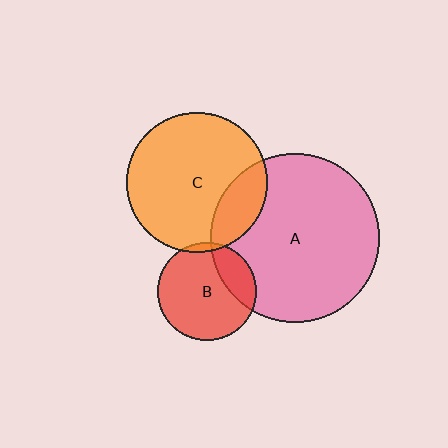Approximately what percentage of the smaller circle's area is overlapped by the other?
Approximately 25%.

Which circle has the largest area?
Circle A (pink).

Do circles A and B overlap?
Yes.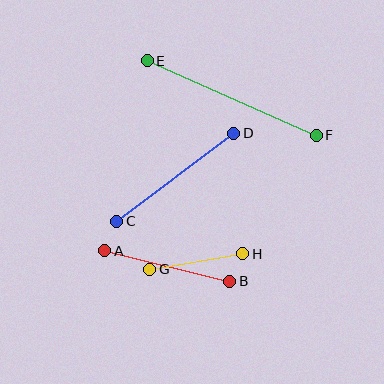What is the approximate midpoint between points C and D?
The midpoint is at approximately (175, 177) pixels.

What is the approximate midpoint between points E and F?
The midpoint is at approximately (232, 98) pixels.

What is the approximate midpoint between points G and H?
The midpoint is at approximately (196, 262) pixels.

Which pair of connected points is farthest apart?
Points E and F are farthest apart.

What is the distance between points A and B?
The distance is approximately 128 pixels.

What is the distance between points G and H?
The distance is approximately 94 pixels.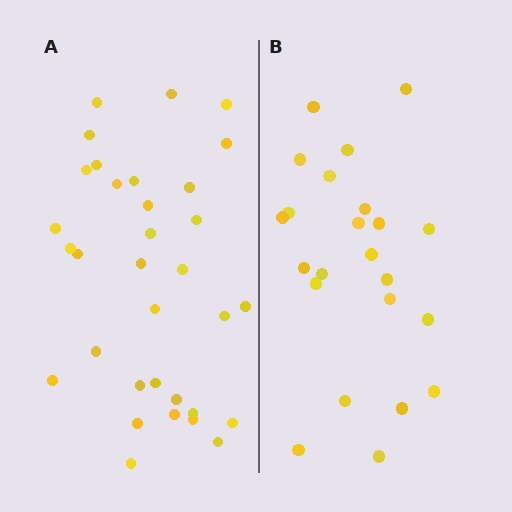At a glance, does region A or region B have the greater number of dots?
Region A (the left region) has more dots.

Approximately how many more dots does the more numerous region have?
Region A has roughly 10 or so more dots than region B.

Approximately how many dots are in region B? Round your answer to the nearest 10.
About 20 dots. (The exact count is 23, which rounds to 20.)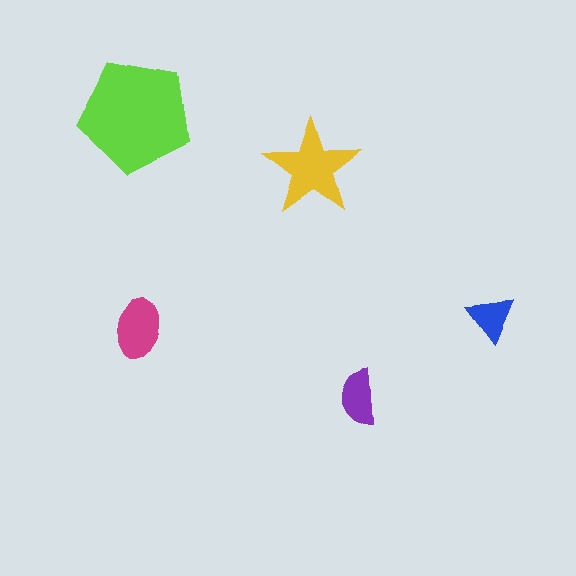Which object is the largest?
The lime pentagon.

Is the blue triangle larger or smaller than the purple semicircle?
Smaller.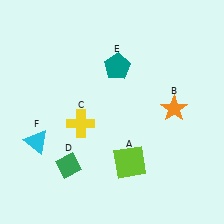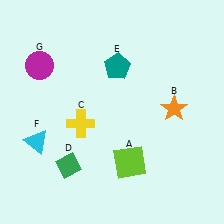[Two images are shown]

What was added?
A magenta circle (G) was added in Image 2.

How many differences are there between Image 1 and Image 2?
There is 1 difference between the two images.